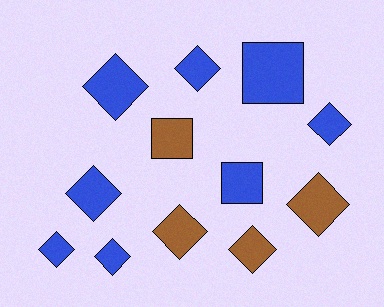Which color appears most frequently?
Blue, with 8 objects.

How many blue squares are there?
There are 2 blue squares.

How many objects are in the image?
There are 12 objects.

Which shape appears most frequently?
Diamond, with 9 objects.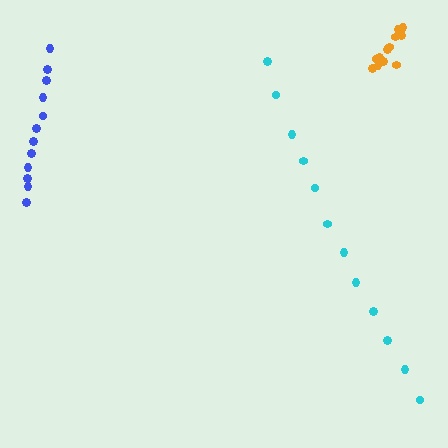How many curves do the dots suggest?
There are 3 distinct paths.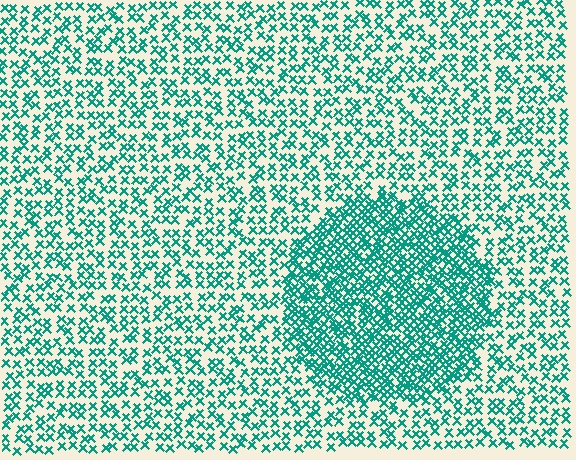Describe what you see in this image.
The image contains small teal elements arranged at two different densities. A circle-shaped region is visible where the elements are more densely packed than the surrounding area.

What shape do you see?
I see a circle.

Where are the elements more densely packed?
The elements are more densely packed inside the circle boundary.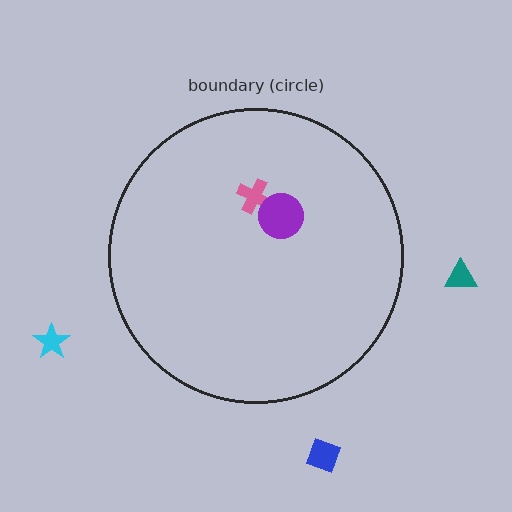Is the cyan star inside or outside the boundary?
Outside.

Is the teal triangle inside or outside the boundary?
Outside.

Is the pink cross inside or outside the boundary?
Inside.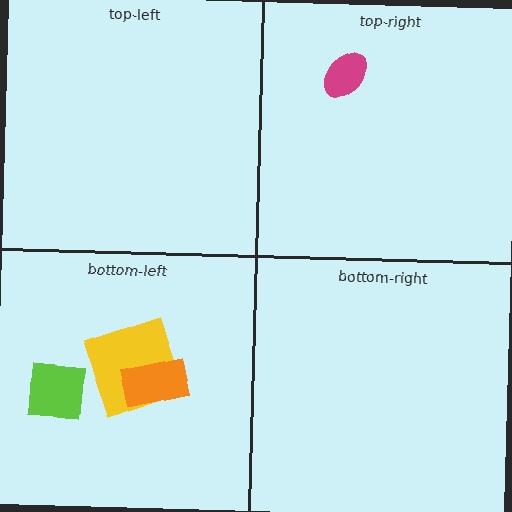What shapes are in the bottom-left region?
The yellow square, the orange rectangle, the lime square.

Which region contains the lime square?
The bottom-left region.